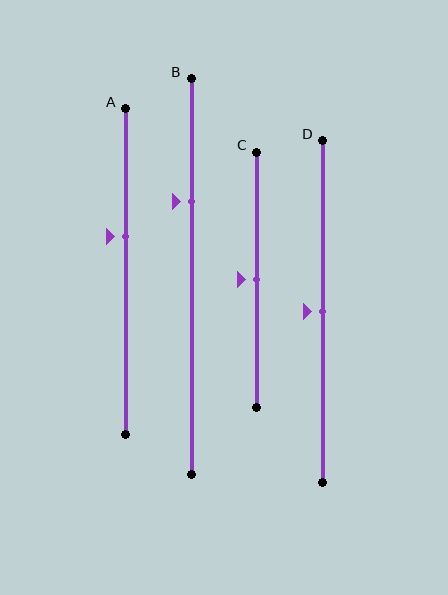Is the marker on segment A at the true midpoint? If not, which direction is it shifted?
No, the marker on segment A is shifted upward by about 11% of the segment length.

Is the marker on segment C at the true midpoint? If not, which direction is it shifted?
Yes, the marker on segment C is at the true midpoint.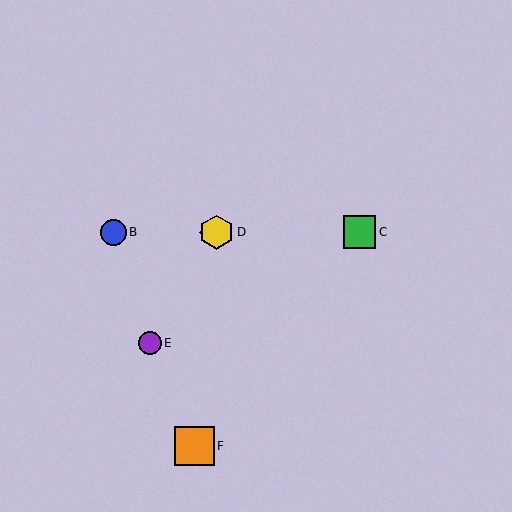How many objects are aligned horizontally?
4 objects (A, B, C, D) are aligned horizontally.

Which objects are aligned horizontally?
Objects A, B, C, D are aligned horizontally.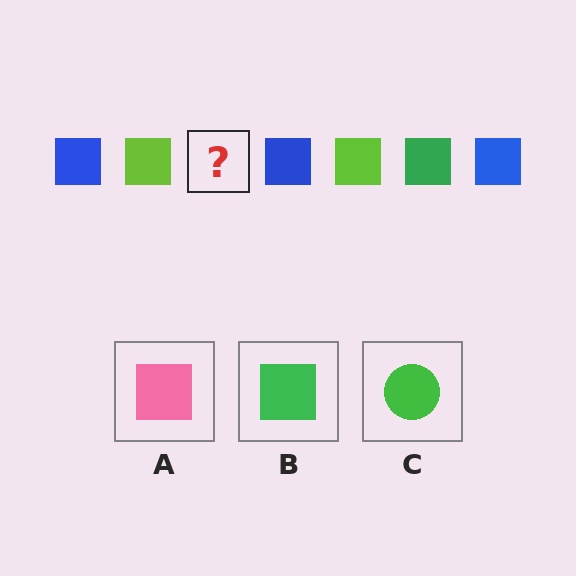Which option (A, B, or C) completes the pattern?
B.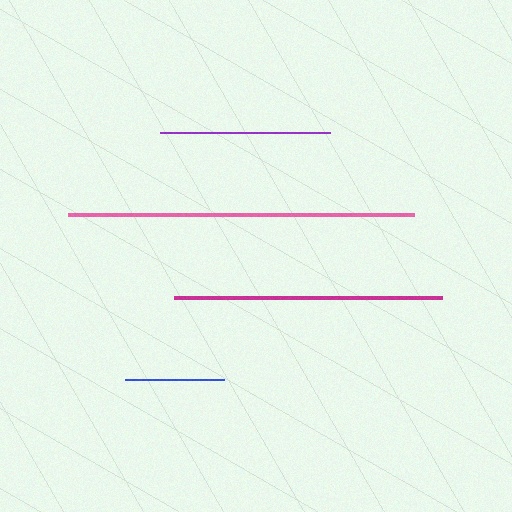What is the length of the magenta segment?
The magenta segment is approximately 268 pixels long.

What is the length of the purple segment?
The purple segment is approximately 170 pixels long.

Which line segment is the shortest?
The blue line is the shortest at approximately 99 pixels.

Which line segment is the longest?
The pink line is the longest at approximately 347 pixels.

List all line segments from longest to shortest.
From longest to shortest: pink, magenta, purple, blue.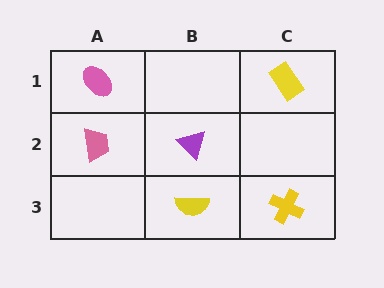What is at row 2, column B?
A purple triangle.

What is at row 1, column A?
A pink ellipse.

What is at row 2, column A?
A pink trapezoid.